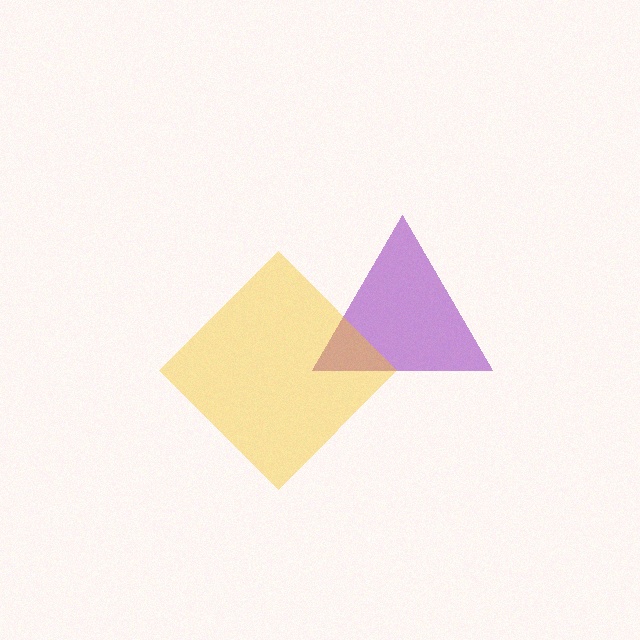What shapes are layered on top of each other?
The layered shapes are: a purple triangle, a yellow diamond.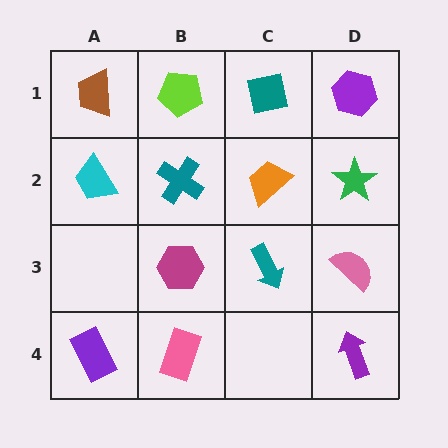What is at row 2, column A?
A cyan trapezoid.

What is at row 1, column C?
A teal square.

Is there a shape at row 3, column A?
No, that cell is empty.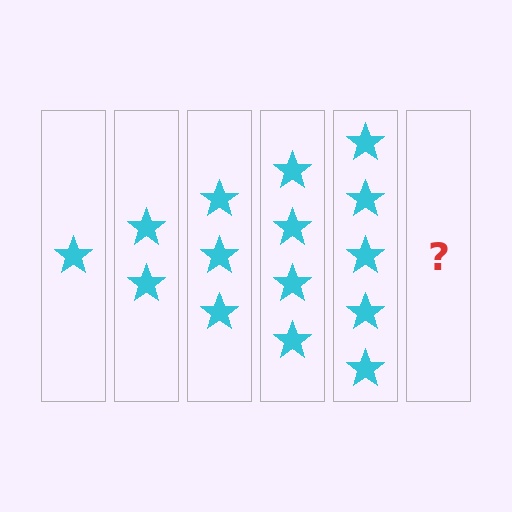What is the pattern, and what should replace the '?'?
The pattern is that each step adds one more star. The '?' should be 6 stars.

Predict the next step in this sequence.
The next step is 6 stars.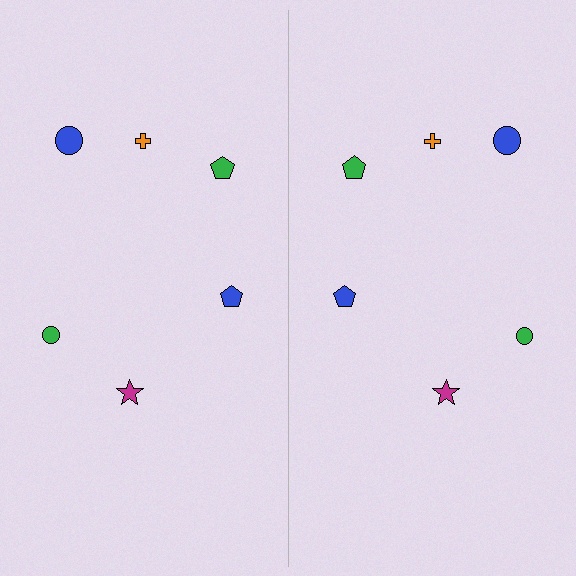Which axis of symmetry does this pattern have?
The pattern has a vertical axis of symmetry running through the center of the image.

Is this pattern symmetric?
Yes, this pattern has bilateral (reflection) symmetry.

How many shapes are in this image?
There are 12 shapes in this image.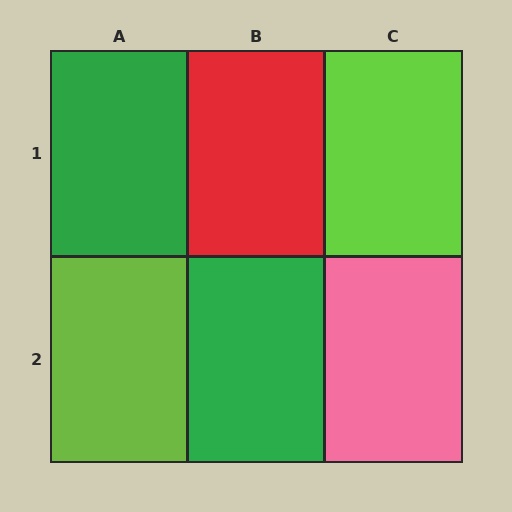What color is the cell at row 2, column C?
Pink.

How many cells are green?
2 cells are green.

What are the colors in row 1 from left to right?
Green, red, lime.